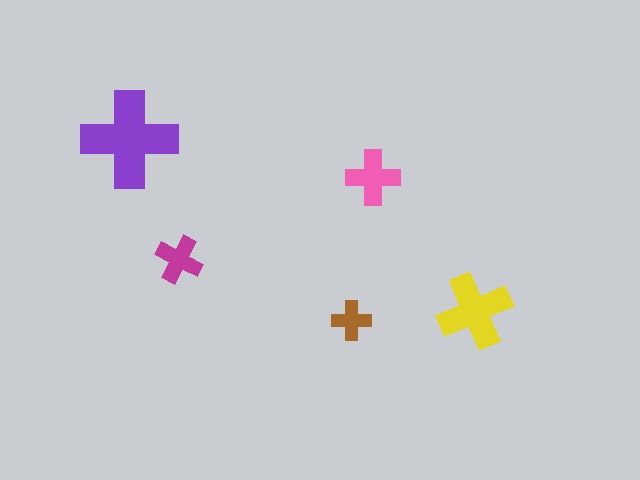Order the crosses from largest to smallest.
the purple one, the yellow one, the pink one, the magenta one, the brown one.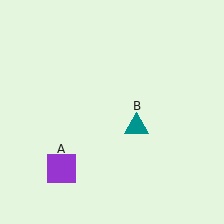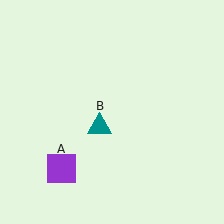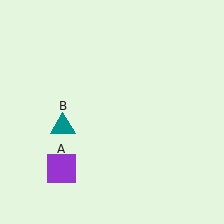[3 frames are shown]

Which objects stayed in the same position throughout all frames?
Purple square (object A) remained stationary.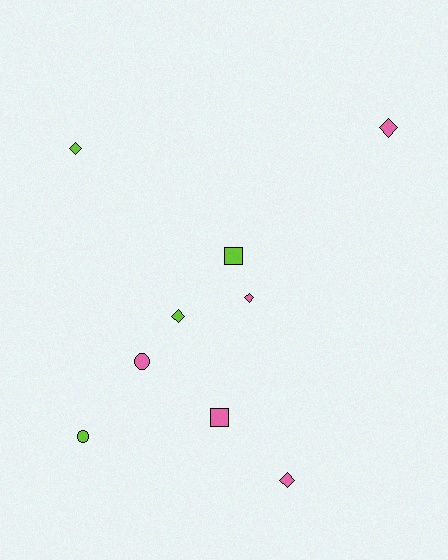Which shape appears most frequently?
Diamond, with 5 objects.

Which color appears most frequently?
Pink, with 5 objects.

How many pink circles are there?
There is 1 pink circle.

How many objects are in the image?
There are 9 objects.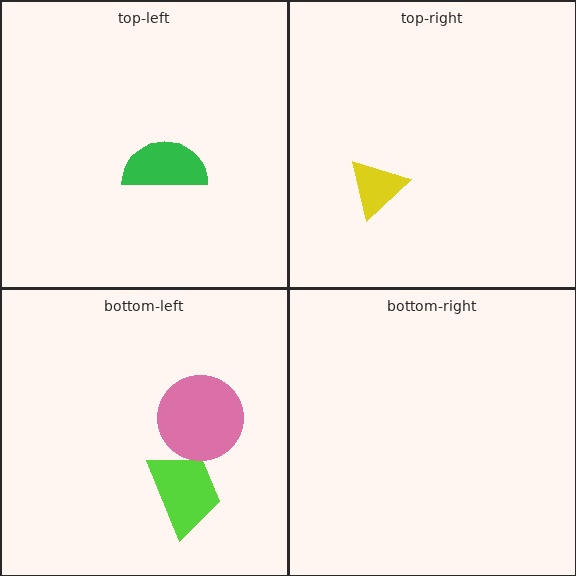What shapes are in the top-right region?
The yellow triangle.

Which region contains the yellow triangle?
The top-right region.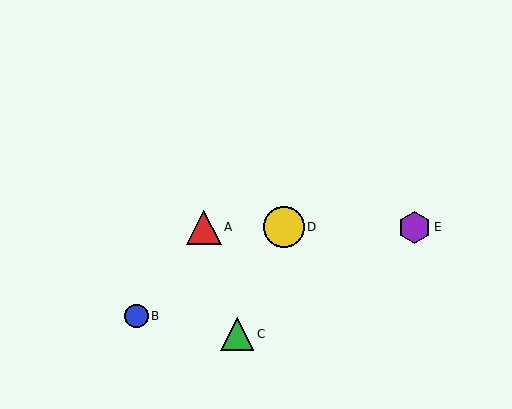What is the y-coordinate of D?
Object D is at y≈227.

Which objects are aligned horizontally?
Objects A, D, E are aligned horizontally.